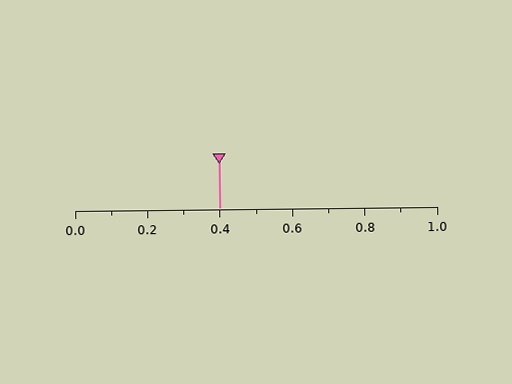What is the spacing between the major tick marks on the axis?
The major ticks are spaced 0.2 apart.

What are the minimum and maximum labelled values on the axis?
The axis runs from 0.0 to 1.0.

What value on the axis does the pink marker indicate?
The marker indicates approximately 0.4.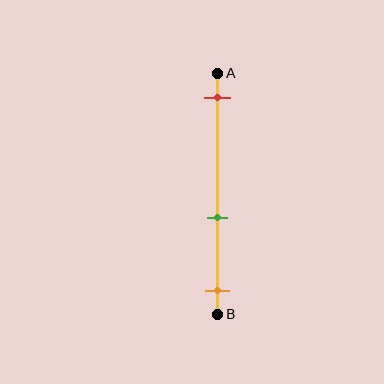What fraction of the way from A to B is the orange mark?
The orange mark is approximately 90% (0.9) of the way from A to B.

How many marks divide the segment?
There are 3 marks dividing the segment.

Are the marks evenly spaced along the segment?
No, the marks are not evenly spaced.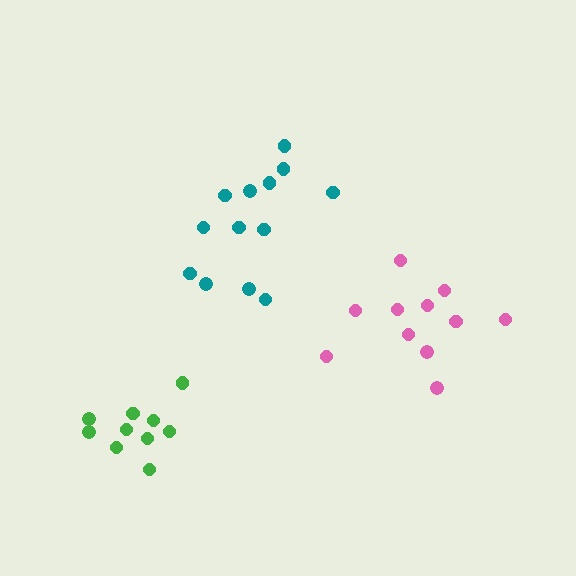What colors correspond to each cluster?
The clusters are colored: teal, pink, green.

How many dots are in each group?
Group 1: 13 dots, Group 2: 11 dots, Group 3: 10 dots (34 total).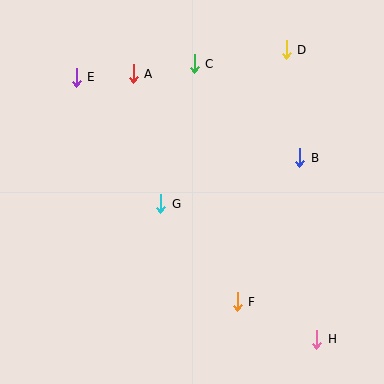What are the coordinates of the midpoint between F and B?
The midpoint between F and B is at (268, 230).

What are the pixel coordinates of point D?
Point D is at (286, 50).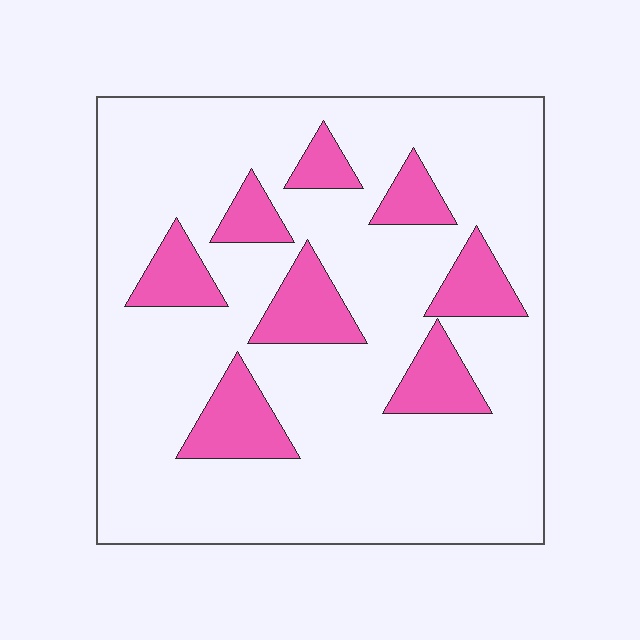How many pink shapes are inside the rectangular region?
8.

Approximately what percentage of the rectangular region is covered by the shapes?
Approximately 20%.